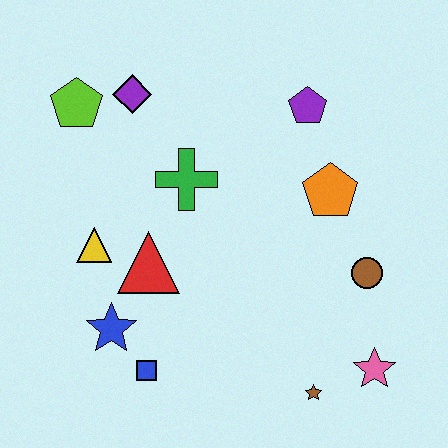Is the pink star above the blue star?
No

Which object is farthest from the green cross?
The pink star is farthest from the green cross.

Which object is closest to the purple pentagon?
The orange pentagon is closest to the purple pentagon.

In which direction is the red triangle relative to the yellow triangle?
The red triangle is to the right of the yellow triangle.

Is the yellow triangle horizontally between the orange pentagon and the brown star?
No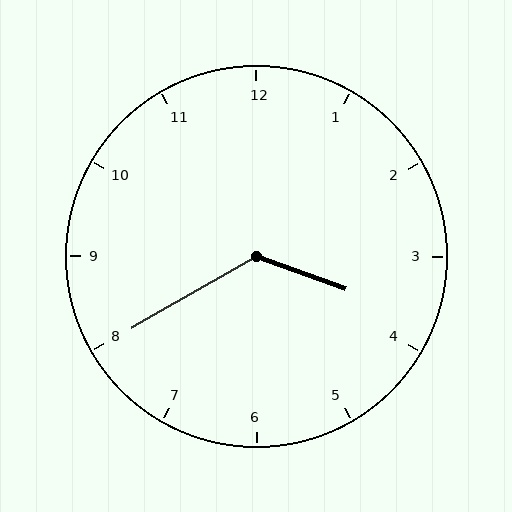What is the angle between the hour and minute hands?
Approximately 130 degrees.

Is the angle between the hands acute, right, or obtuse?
It is obtuse.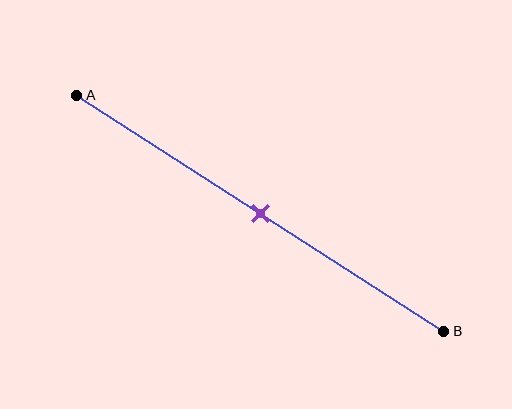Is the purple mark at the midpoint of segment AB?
Yes, the mark is approximately at the midpoint.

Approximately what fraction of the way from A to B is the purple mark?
The purple mark is approximately 50% of the way from A to B.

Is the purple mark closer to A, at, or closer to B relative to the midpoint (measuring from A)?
The purple mark is approximately at the midpoint of segment AB.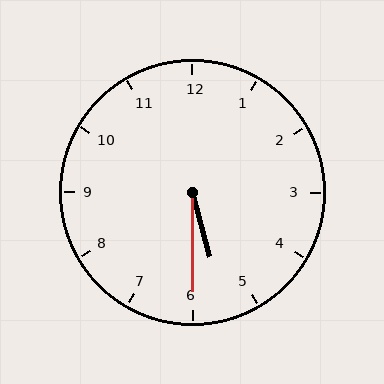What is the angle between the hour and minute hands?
Approximately 15 degrees.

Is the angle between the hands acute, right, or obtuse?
It is acute.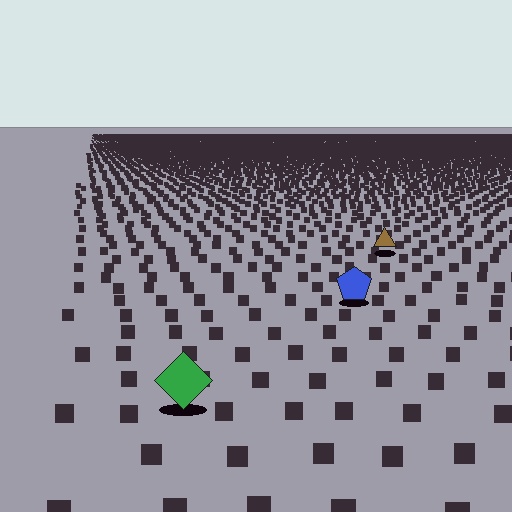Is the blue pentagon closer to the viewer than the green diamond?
No. The green diamond is closer — you can tell from the texture gradient: the ground texture is coarser near it.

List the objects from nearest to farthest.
From nearest to farthest: the green diamond, the blue pentagon, the brown triangle.